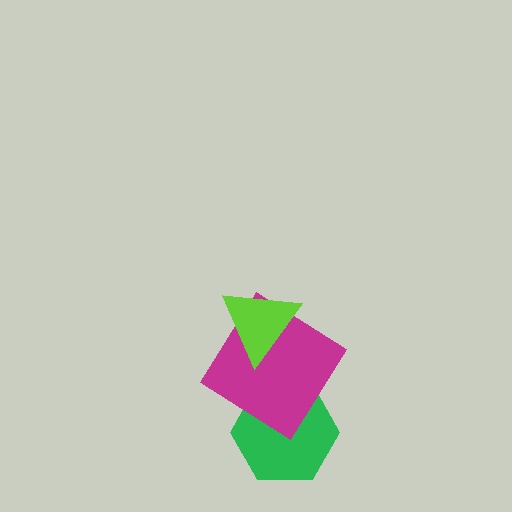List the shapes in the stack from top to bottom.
From top to bottom: the lime triangle, the magenta diamond, the green hexagon.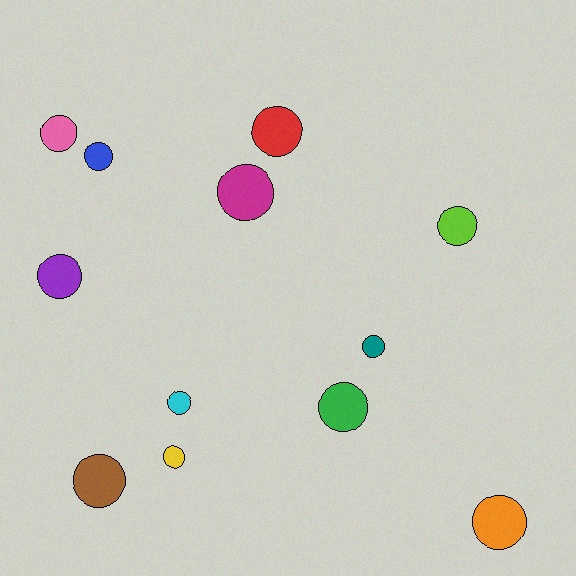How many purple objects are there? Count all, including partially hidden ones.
There is 1 purple object.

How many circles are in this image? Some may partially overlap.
There are 12 circles.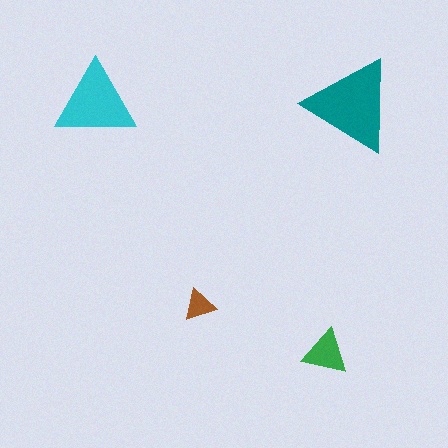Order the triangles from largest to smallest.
the teal one, the cyan one, the green one, the brown one.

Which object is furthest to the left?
The cyan triangle is leftmost.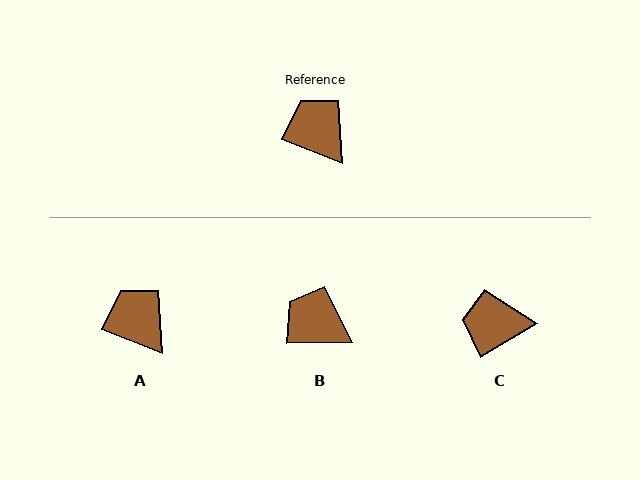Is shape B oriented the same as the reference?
No, it is off by about 23 degrees.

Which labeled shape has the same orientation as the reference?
A.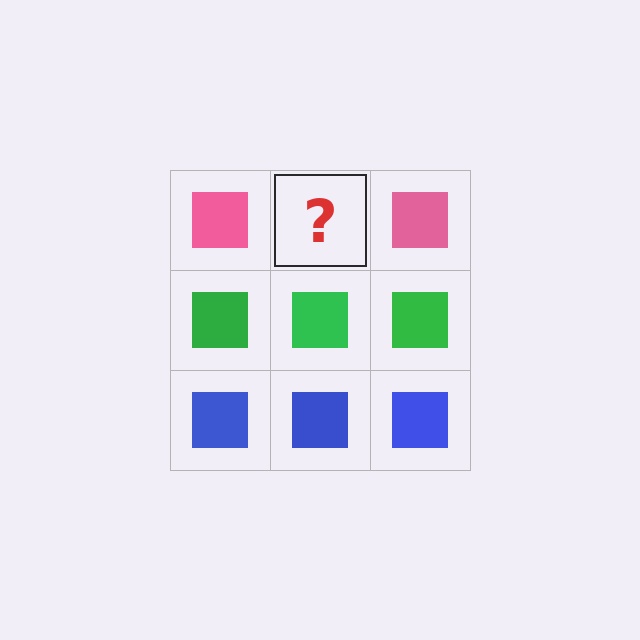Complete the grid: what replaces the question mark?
The question mark should be replaced with a pink square.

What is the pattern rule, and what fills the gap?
The rule is that each row has a consistent color. The gap should be filled with a pink square.